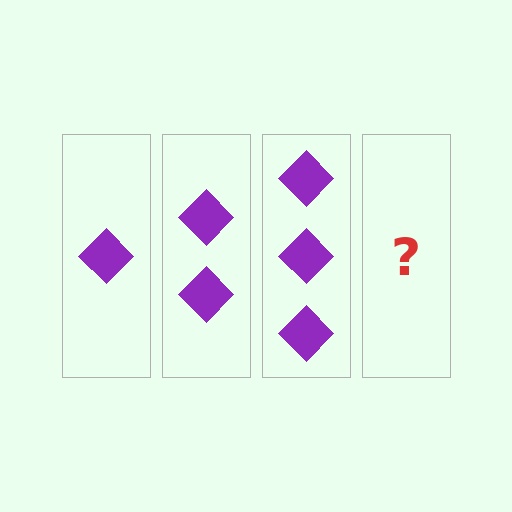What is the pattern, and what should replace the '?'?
The pattern is that each step adds one more diamond. The '?' should be 4 diamonds.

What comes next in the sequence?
The next element should be 4 diamonds.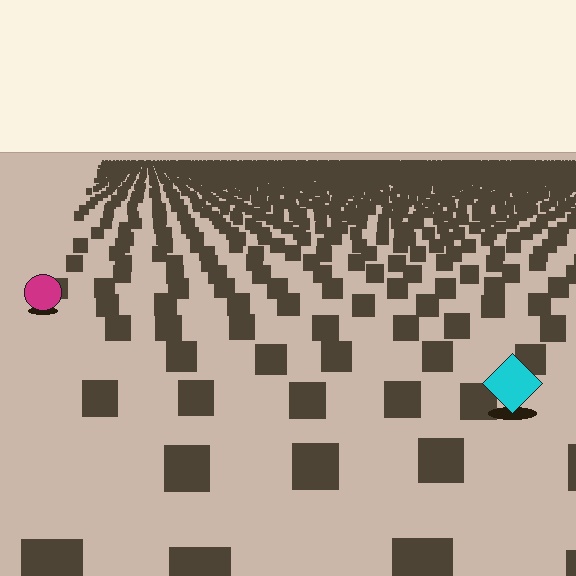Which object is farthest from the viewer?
The magenta circle is farthest from the viewer. It appears smaller and the ground texture around it is denser.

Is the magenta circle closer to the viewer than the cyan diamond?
No. The cyan diamond is closer — you can tell from the texture gradient: the ground texture is coarser near it.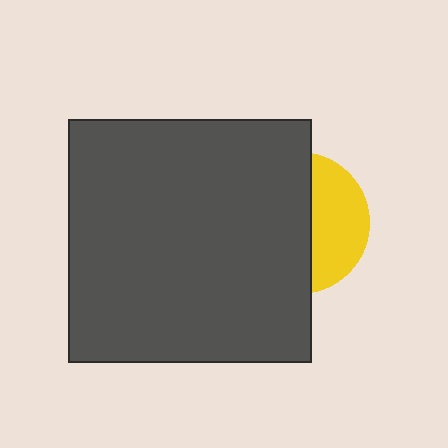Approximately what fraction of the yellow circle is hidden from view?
Roughly 61% of the yellow circle is hidden behind the dark gray square.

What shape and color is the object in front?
The object in front is a dark gray square.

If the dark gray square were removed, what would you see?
You would see the complete yellow circle.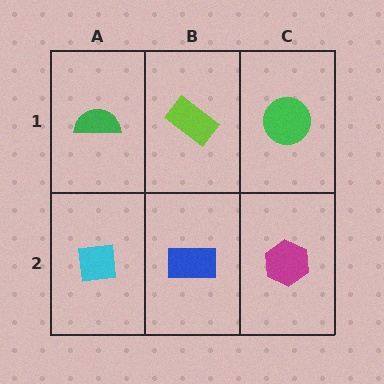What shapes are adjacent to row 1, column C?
A magenta hexagon (row 2, column C), a lime rectangle (row 1, column B).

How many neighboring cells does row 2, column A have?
2.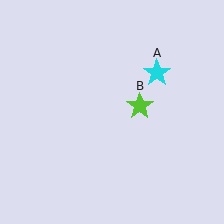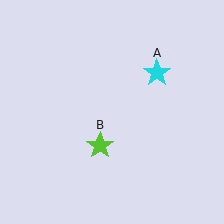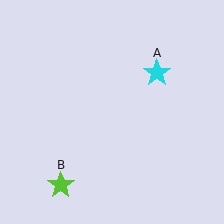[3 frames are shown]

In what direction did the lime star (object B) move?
The lime star (object B) moved down and to the left.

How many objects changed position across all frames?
1 object changed position: lime star (object B).